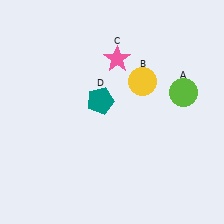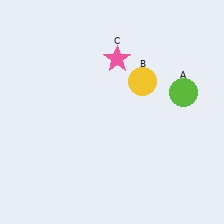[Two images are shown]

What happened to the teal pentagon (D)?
The teal pentagon (D) was removed in Image 2. It was in the top-left area of Image 1.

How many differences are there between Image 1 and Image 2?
There is 1 difference between the two images.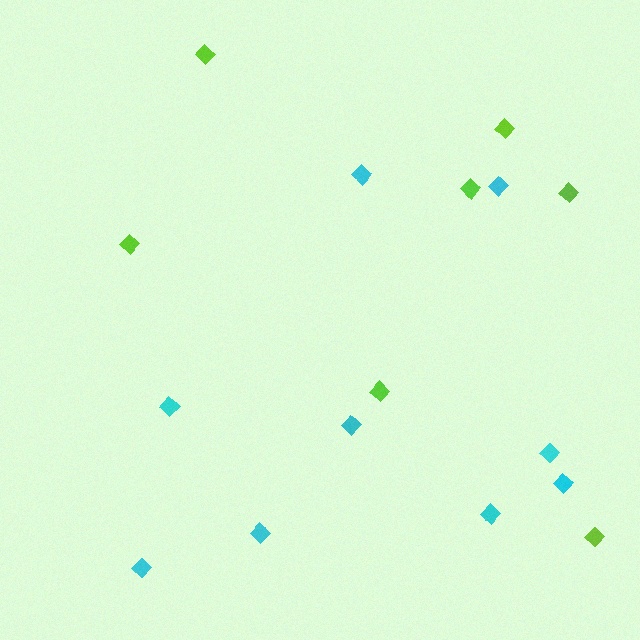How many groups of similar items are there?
There are 2 groups: one group of cyan diamonds (9) and one group of lime diamonds (7).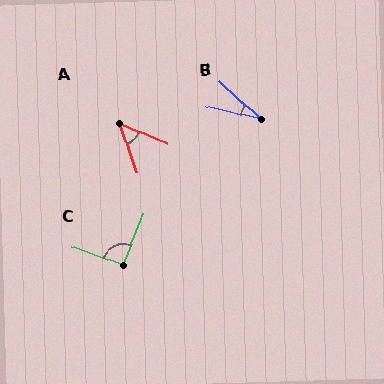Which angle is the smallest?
B, at approximately 30 degrees.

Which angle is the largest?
C, at approximately 91 degrees.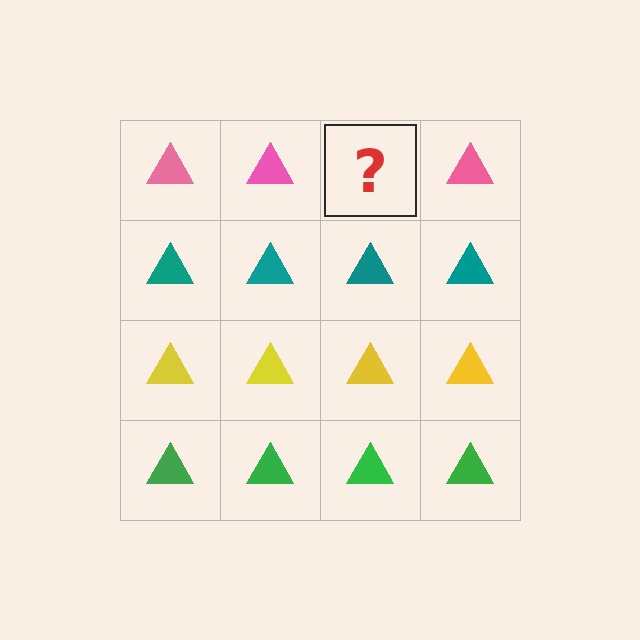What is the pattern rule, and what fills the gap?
The rule is that each row has a consistent color. The gap should be filled with a pink triangle.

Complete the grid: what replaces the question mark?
The question mark should be replaced with a pink triangle.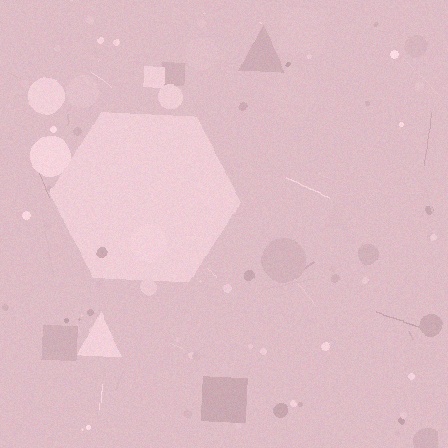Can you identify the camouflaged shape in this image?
The camouflaged shape is a hexagon.